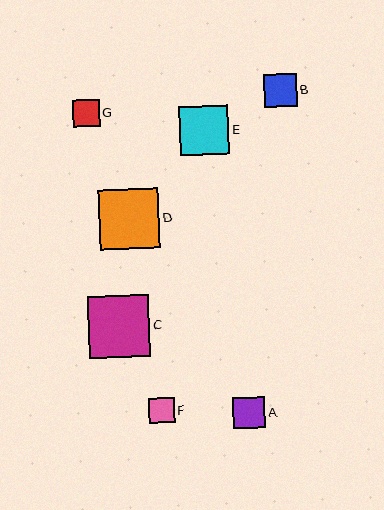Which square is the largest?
Square C is the largest with a size of approximately 61 pixels.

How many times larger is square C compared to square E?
Square C is approximately 1.2 times the size of square E.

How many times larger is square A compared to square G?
Square A is approximately 1.2 times the size of square G.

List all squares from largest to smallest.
From largest to smallest: C, D, E, B, A, G, F.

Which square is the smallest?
Square F is the smallest with a size of approximately 25 pixels.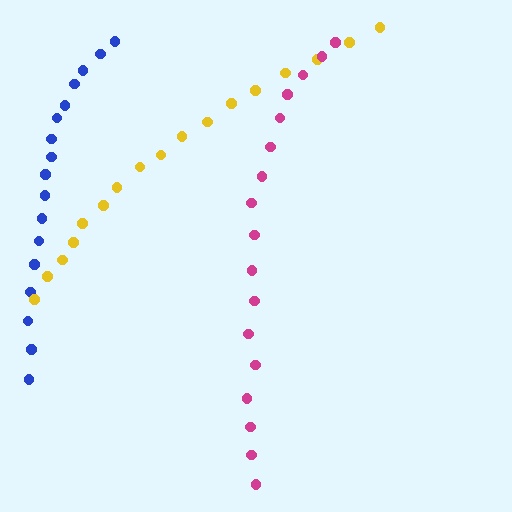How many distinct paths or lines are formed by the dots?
There are 3 distinct paths.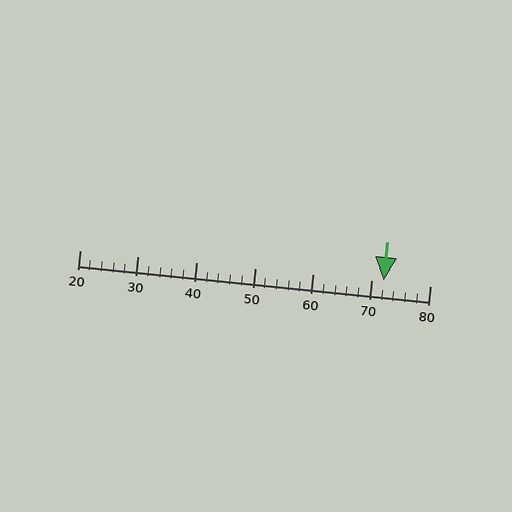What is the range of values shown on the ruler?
The ruler shows values from 20 to 80.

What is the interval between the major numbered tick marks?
The major tick marks are spaced 10 units apart.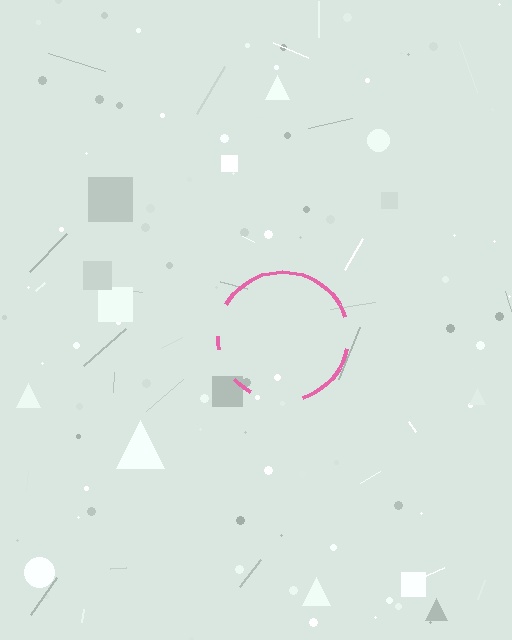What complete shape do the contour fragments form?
The contour fragments form a circle.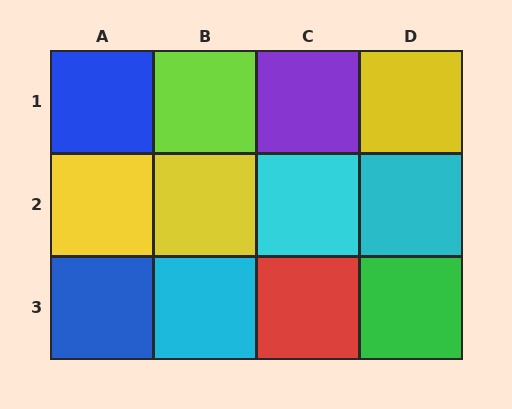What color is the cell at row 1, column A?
Blue.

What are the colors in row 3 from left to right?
Blue, cyan, red, green.